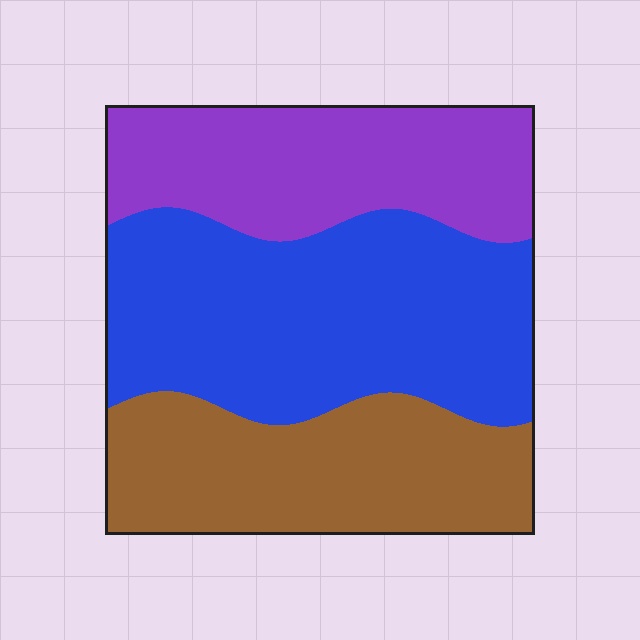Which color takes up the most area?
Blue, at roughly 45%.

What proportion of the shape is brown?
Brown takes up about one third (1/3) of the shape.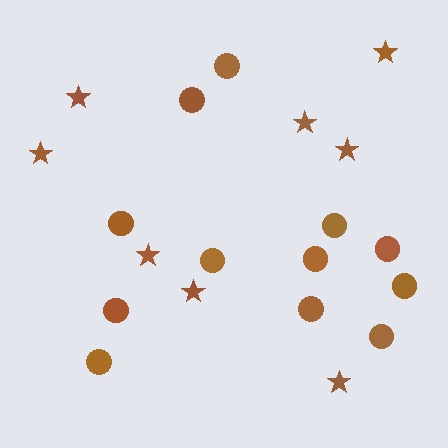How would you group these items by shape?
There are 2 groups: one group of circles (12) and one group of stars (8).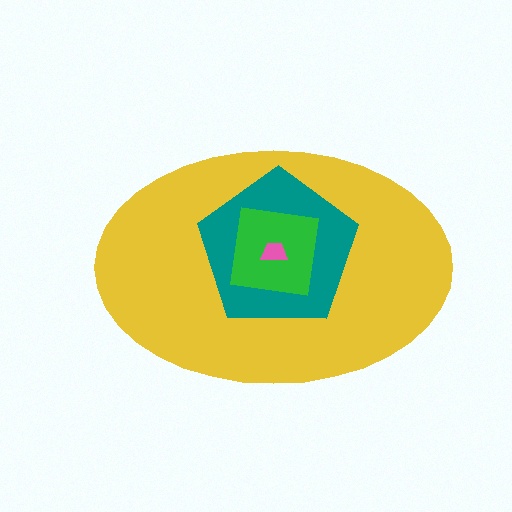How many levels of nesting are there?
4.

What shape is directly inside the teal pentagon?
The green square.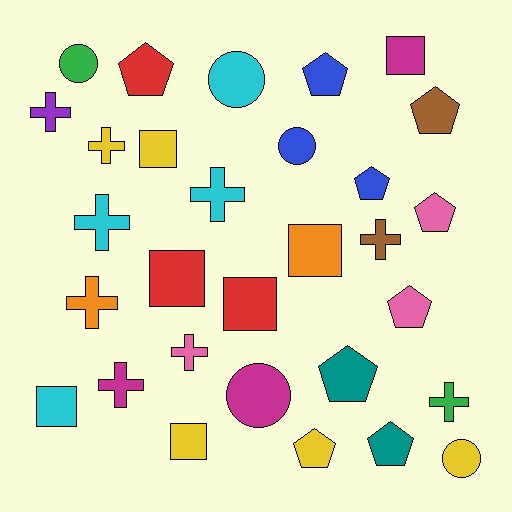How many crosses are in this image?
There are 9 crosses.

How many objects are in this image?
There are 30 objects.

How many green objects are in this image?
There are 2 green objects.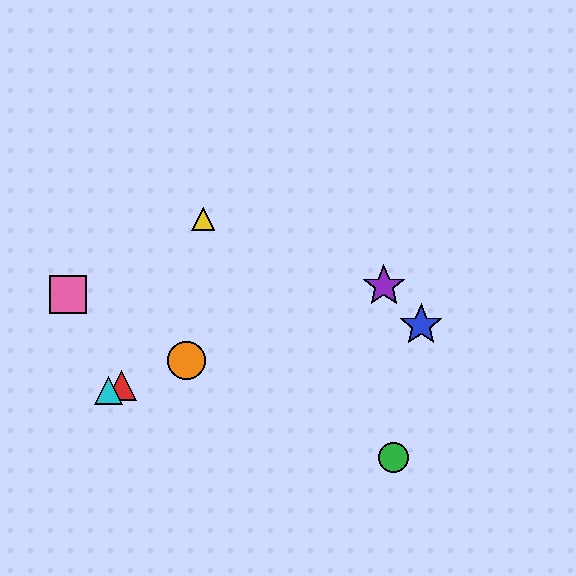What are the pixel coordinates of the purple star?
The purple star is at (384, 286).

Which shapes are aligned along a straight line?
The red triangle, the purple star, the orange circle, the cyan triangle are aligned along a straight line.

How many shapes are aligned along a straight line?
4 shapes (the red triangle, the purple star, the orange circle, the cyan triangle) are aligned along a straight line.